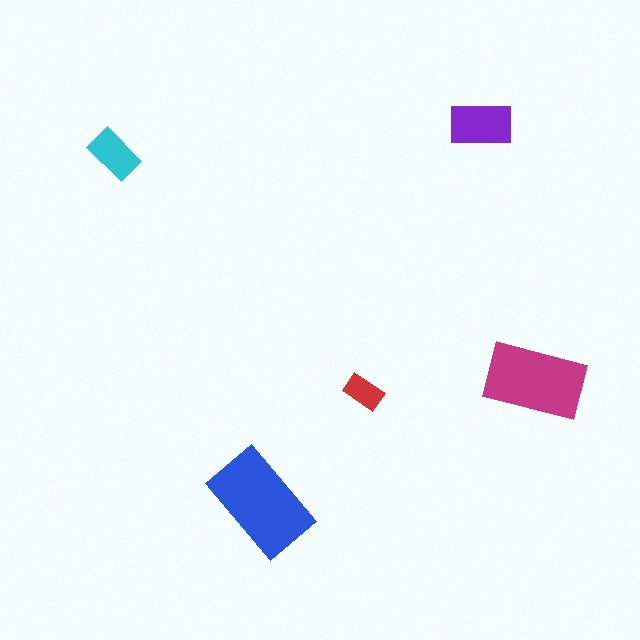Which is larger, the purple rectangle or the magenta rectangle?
The magenta one.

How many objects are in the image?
There are 5 objects in the image.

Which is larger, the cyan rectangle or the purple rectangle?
The purple one.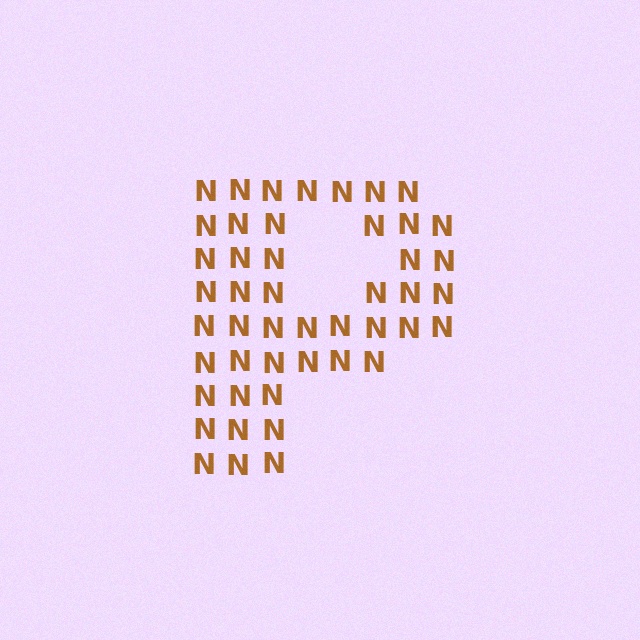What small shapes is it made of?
It is made of small letter N's.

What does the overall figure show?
The overall figure shows the letter P.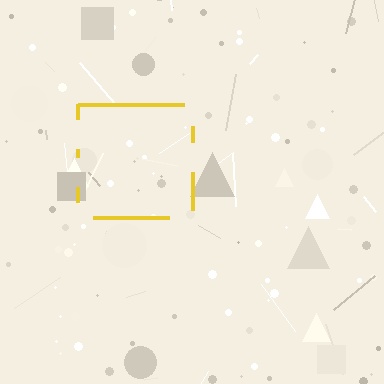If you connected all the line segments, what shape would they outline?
They would outline a square.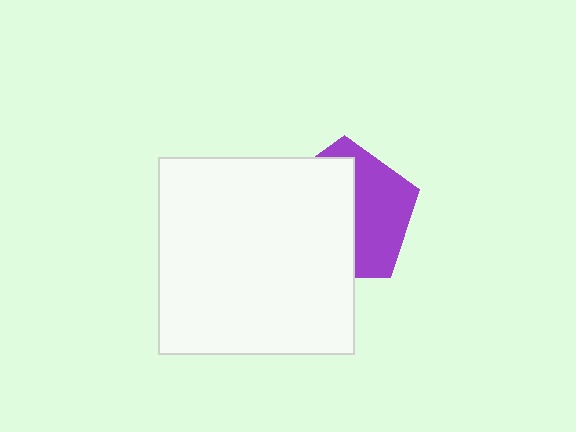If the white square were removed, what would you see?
You would see the complete purple pentagon.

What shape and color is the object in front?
The object in front is a white square.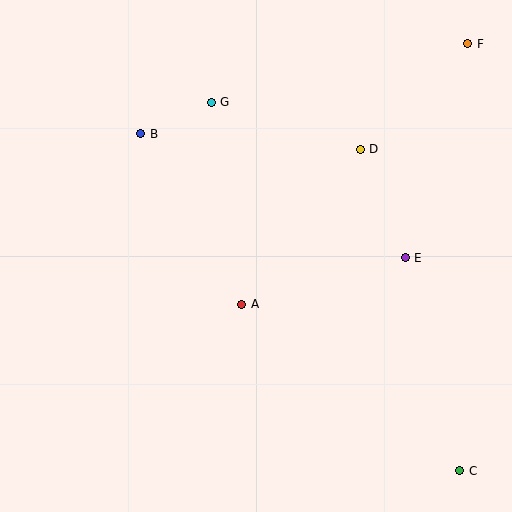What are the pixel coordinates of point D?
Point D is at (360, 149).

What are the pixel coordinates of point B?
Point B is at (141, 134).